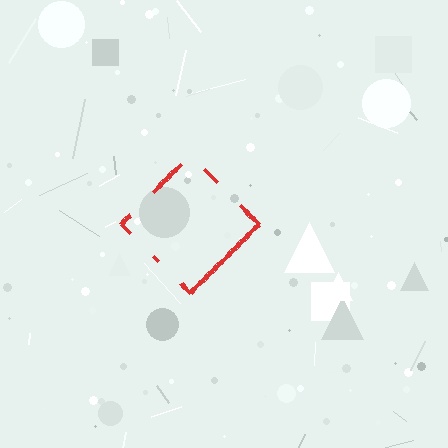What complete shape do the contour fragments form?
The contour fragments form a diamond.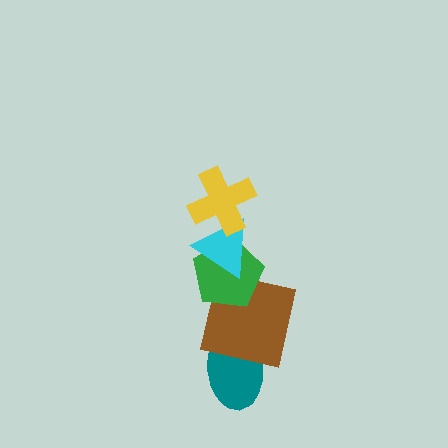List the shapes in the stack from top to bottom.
From top to bottom: the yellow cross, the cyan triangle, the green pentagon, the brown square, the teal ellipse.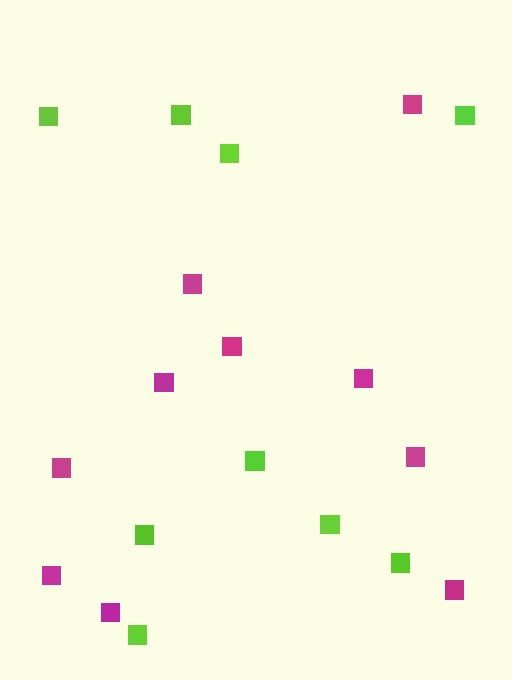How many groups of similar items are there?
There are 2 groups: one group of magenta squares (10) and one group of lime squares (9).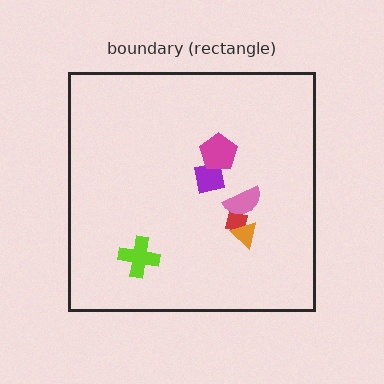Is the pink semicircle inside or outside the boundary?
Inside.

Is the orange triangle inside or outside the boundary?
Inside.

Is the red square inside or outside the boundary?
Inside.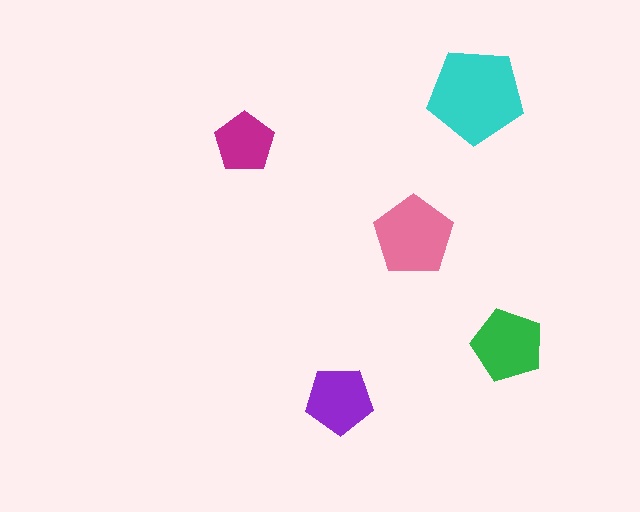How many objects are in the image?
There are 5 objects in the image.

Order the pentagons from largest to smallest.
the cyan one, the pink one, the green one, the purple one, the magenta one.